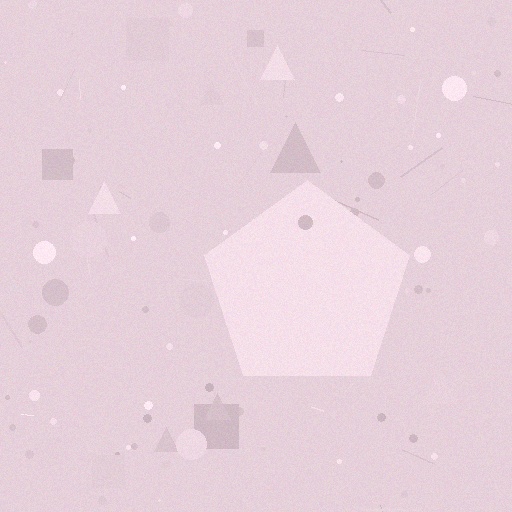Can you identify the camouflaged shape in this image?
The camouflaged shape is a pentagon.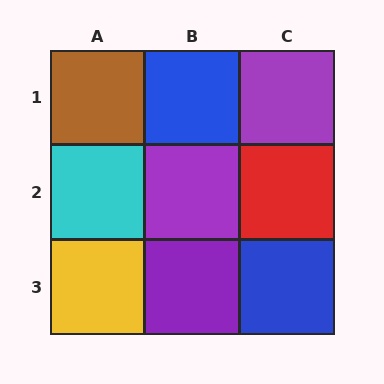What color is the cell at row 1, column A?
Brown.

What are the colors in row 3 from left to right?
Yellow, purple, blue.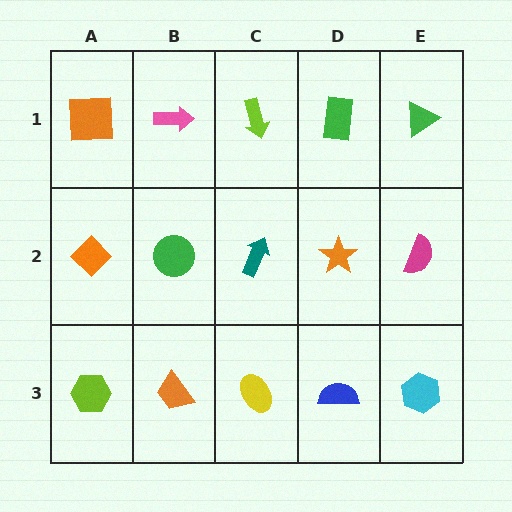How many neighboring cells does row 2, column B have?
4.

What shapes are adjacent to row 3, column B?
A green circle (row 2, column B), a lime hexagon (row 3, column A), a yellow ellipse (row 3, column C).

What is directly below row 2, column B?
An orange trapezoid.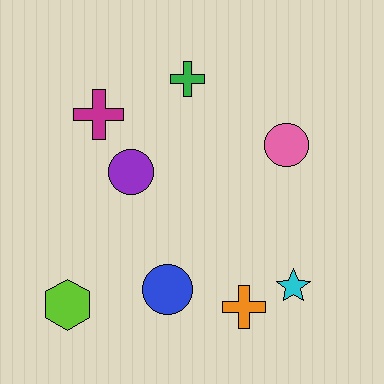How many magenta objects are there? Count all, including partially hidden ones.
There is 1 magenta object.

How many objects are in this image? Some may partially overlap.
There are 8 objects.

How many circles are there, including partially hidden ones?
There are 3 circles.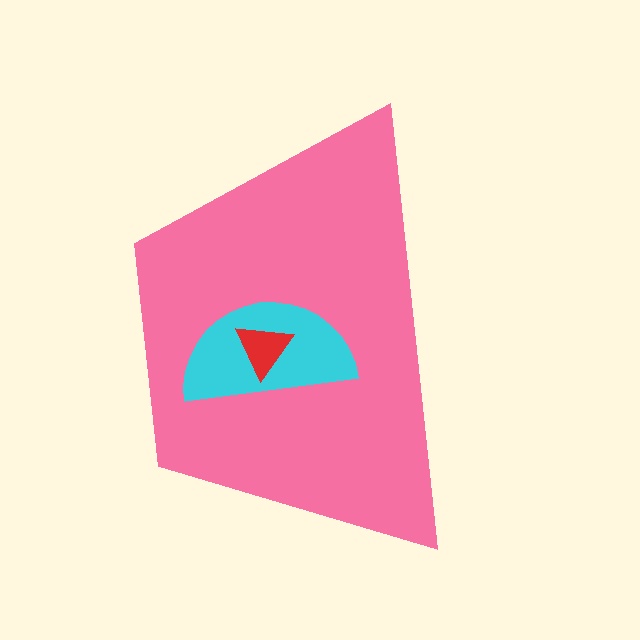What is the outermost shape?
The pink trapezoid.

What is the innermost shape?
The red triangle.